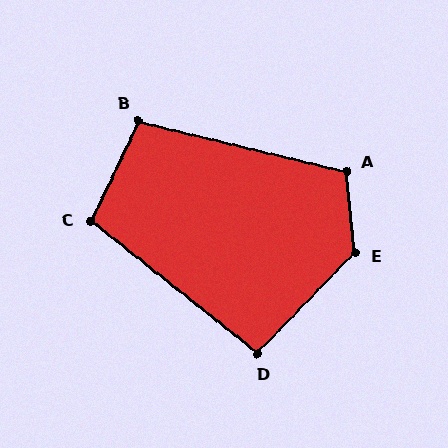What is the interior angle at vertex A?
Approximately 109 degrees (obtuse).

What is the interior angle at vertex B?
Approximately 102 degrees (obtuse).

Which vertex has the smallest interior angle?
D, at approximately 96 degrees.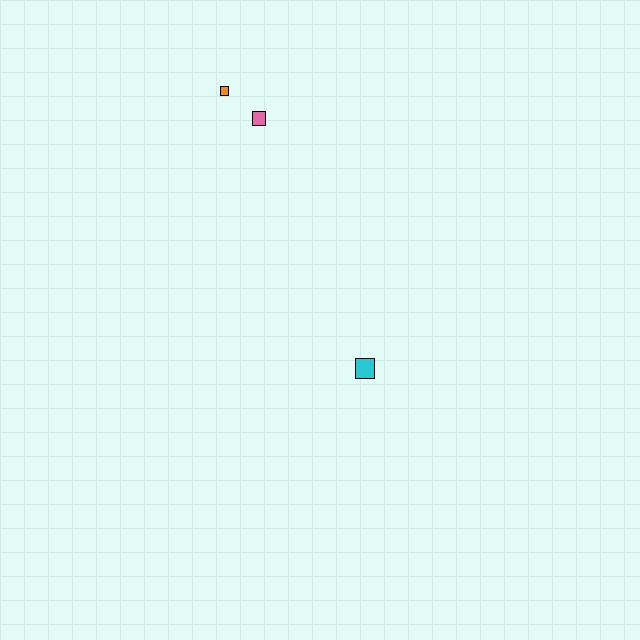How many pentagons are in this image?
There are no pentagons.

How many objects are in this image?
There are 3 objects.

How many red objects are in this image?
There are no red objects.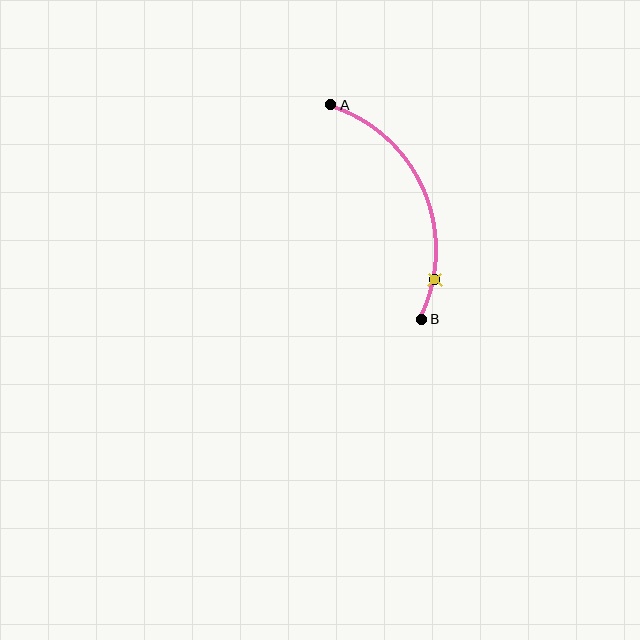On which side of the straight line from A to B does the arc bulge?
The arc bulges to the right of the straight line connecting A and B.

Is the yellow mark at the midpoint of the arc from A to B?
No. The yellow mark lies on the arc but is closer to endpoint B. The arc midpoint would be at the point on the curve equidistant along the arc from both A and B.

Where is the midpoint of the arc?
The arc midpoint is the point on the curve farthest from the straight line joining A and B. It sits to the right of that line.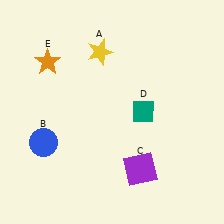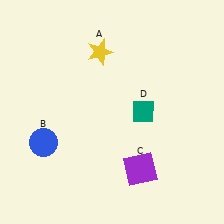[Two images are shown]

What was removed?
The orange star (E) was removed in Image 2.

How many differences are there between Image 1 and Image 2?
There is 1 difference between the two images.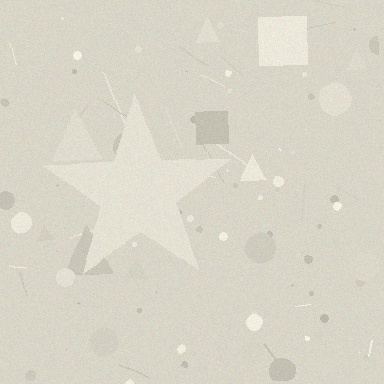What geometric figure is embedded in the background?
A star is embedded in the background.